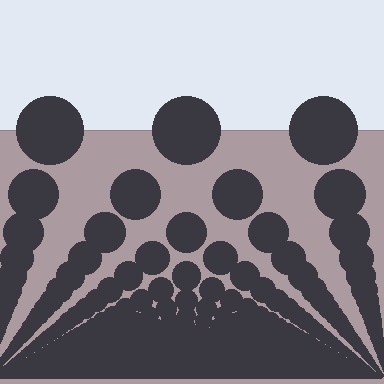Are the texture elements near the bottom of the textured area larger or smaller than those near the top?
Smaller. The gradient is inverted — elements near the bottom are smaller and denser.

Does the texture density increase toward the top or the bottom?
Density increases toward the bottom.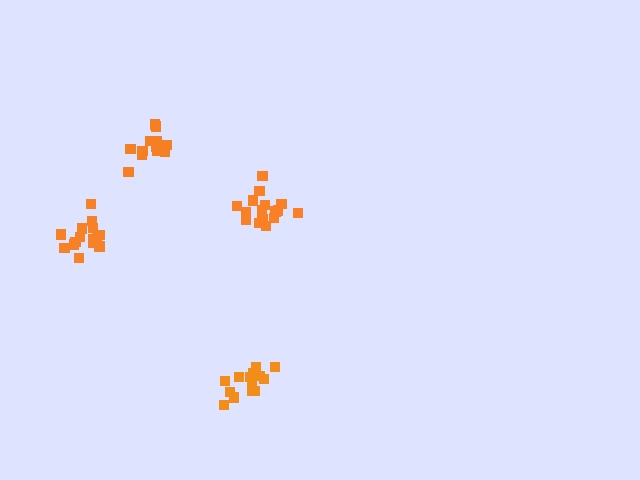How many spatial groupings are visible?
There are 4 spatial groupings.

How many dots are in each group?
Group 1: 16 dots, Group 2: 16 dots, Group 3: 14 dots, Group 4: 14 dots (60 total).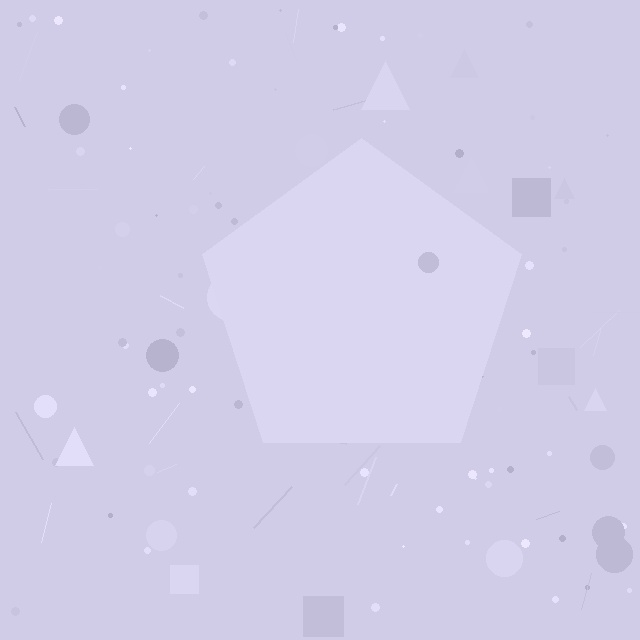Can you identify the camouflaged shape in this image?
The camouflaged shape is a pentagon.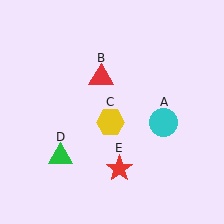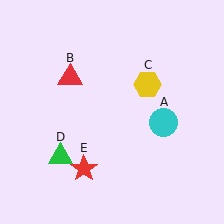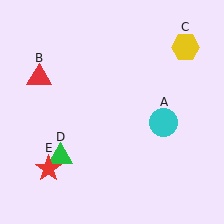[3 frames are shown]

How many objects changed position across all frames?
3 objects changed position: red triangle (object B), yellow hexagon (object C), red star (object E).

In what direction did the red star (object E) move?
The red star (object E) moved left.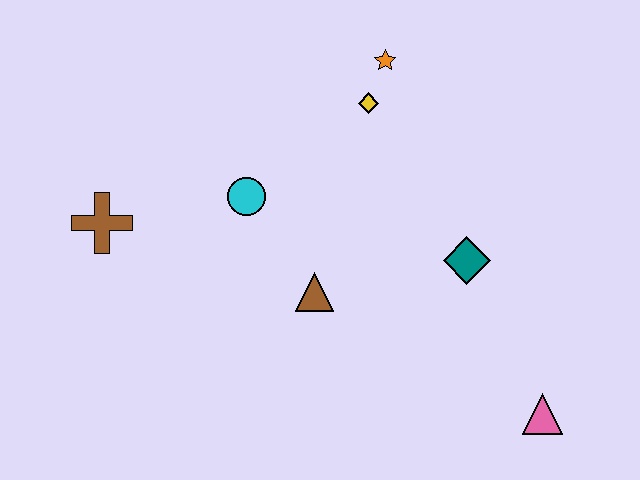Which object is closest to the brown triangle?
The cyan circle is closest to the brown triangle.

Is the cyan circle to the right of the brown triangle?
No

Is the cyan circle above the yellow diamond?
No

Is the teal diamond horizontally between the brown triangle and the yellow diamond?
No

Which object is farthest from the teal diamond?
The brown cross is farthest from the teal diamond.